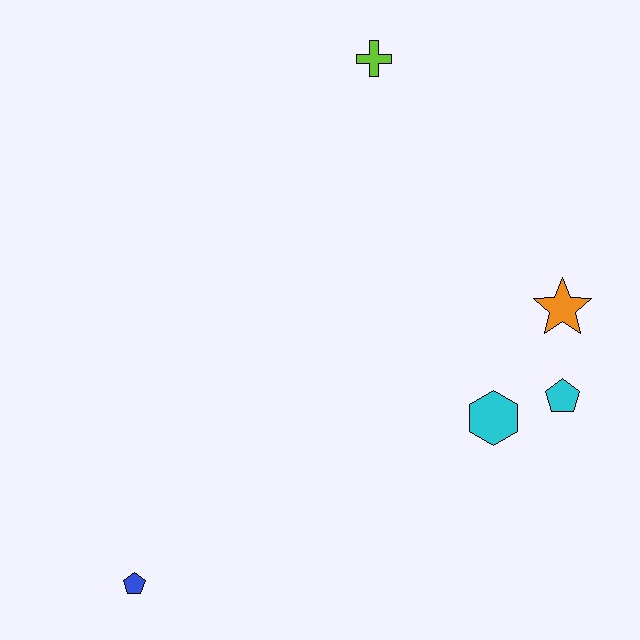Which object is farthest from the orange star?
The blue pentagon is farthest from the orange star.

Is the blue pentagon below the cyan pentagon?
Yes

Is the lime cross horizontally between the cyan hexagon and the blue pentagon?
Yes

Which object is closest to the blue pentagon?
The cyan hexagon is closest to the blue pentagon.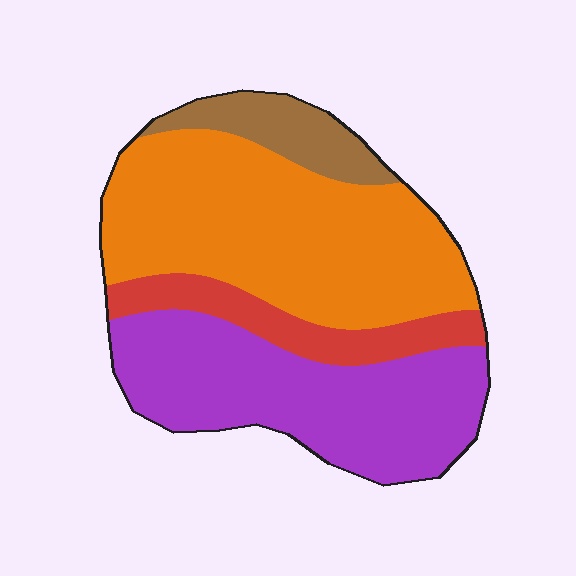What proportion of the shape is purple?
Purple takes up between a quarter and a half of the shape.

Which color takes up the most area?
Orange, at roughly 45%.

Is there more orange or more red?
Orange.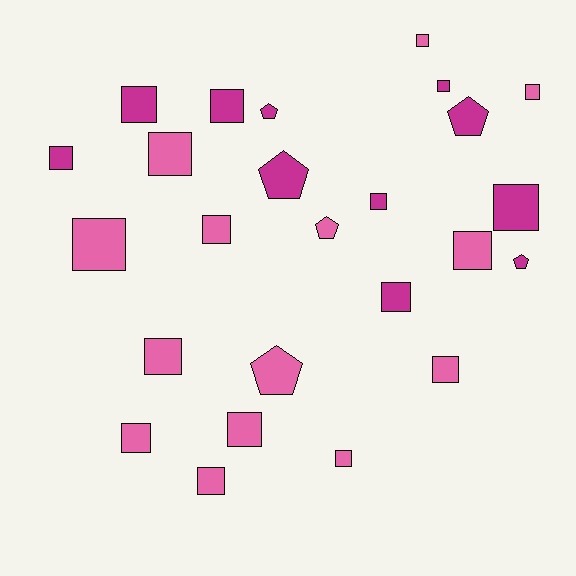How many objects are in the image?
There are 25 objects.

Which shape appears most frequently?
Square, with 19 objects.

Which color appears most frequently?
Pink, with 14 objects.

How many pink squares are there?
There are 12 pink squares.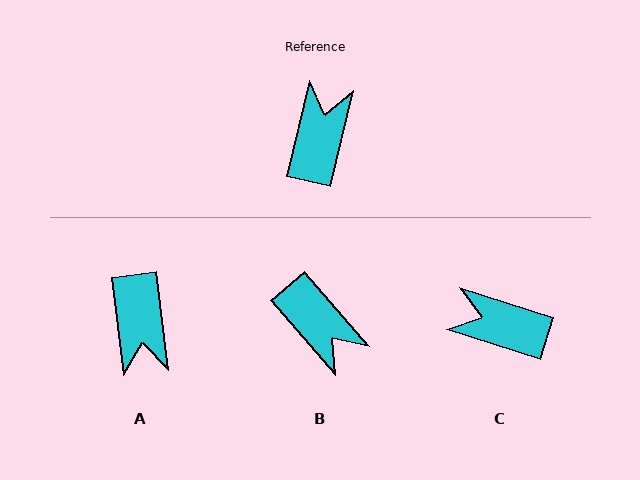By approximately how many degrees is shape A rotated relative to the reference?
Approximately 160 degrees clockwise.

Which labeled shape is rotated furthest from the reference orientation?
A, about 160 degrees away.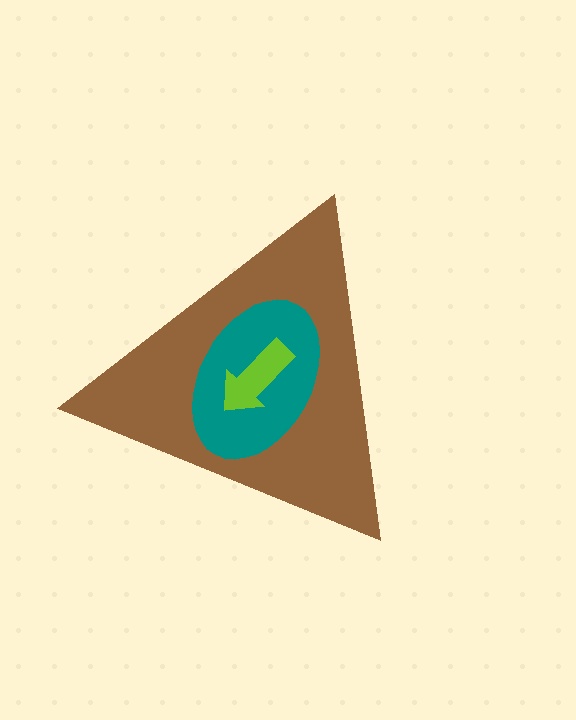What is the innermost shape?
The lime arrow.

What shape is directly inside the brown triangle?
The teal ellipse.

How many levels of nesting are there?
3.